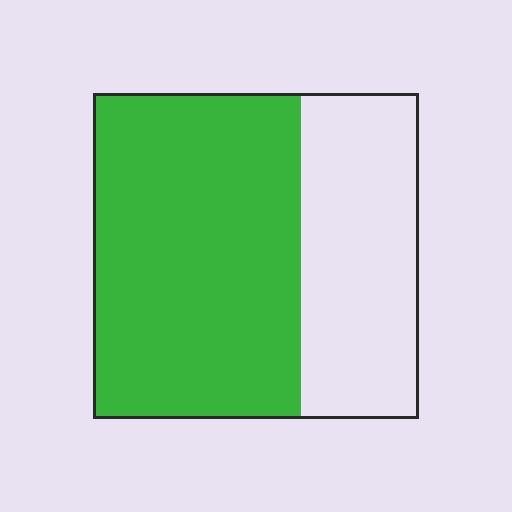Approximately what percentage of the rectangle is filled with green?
Approximately 65%.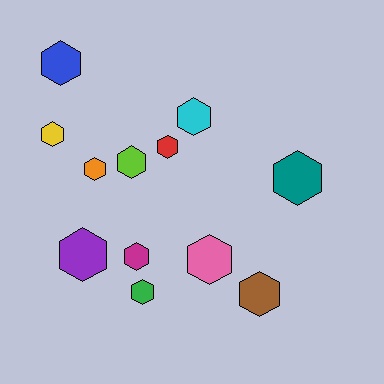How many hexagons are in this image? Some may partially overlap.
There are 12 hexagons.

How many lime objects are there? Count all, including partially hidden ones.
There is 1 lime object.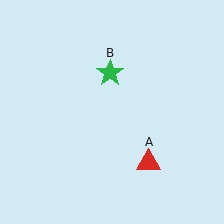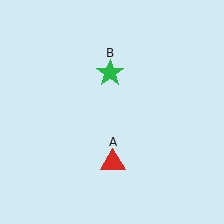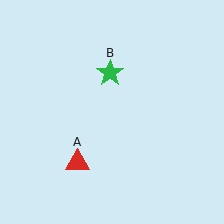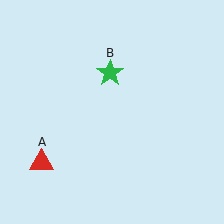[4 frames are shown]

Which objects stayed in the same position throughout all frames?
Green star (object B) remained stationary.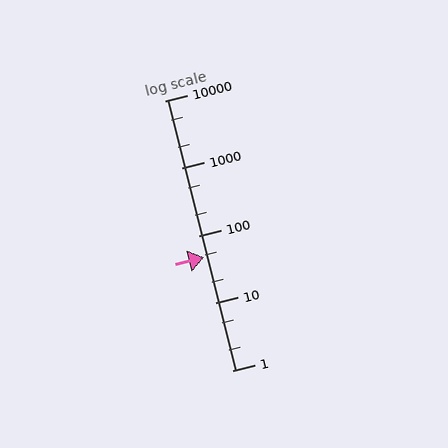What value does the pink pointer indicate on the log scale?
The pointer indicates approximately 48.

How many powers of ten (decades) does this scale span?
The scale spans 4 decades, from 1 to 10000.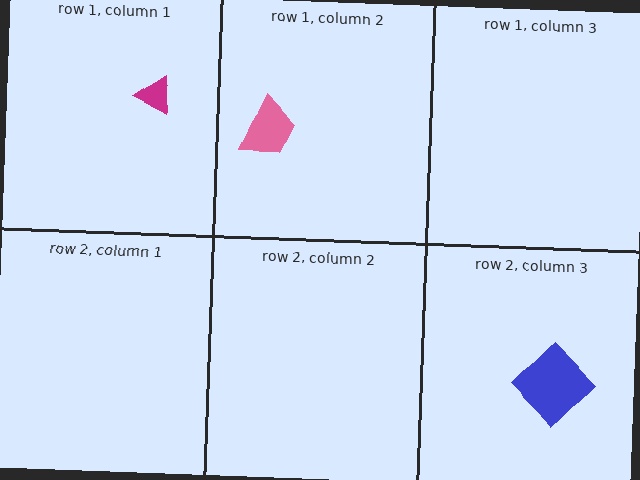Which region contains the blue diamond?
The row 2, column 3 region.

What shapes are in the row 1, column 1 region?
The magenta triangle.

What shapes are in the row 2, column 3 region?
The blue diamond.